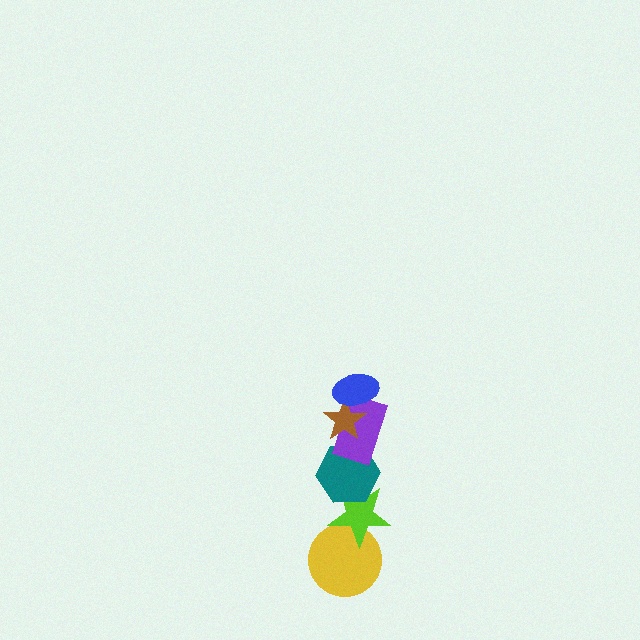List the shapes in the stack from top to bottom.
From top to bottom: the blue ellipse, the brown star, the purple rectangle, the teal hexagon, the lime star, the yellow circle.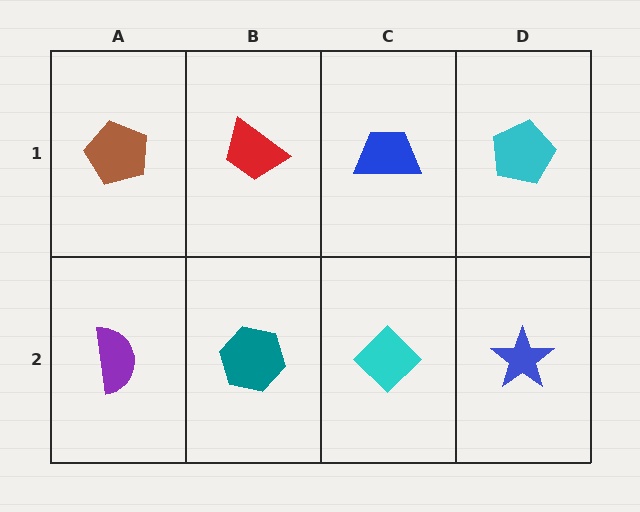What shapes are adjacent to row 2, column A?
A brown pentagon (row 1, column A), a teal hexagon (row 2, column B).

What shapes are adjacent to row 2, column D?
A cyan pentagon (row 1, column D), a cyan diamond (row 2, column C).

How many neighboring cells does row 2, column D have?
2.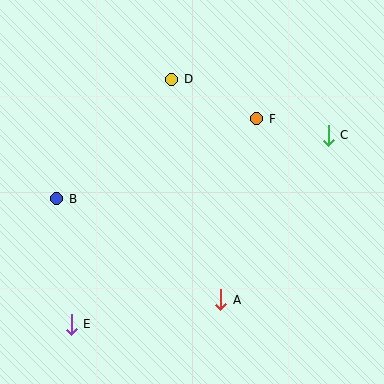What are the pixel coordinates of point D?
Point D is at (172, 79).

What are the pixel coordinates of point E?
Point E is at (71, 324).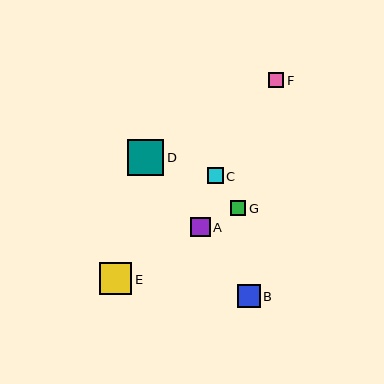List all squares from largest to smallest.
From largest to smallest: D, E, B, A, C, F, G.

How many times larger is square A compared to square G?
Square A is approximately 1.2 times the size of square G.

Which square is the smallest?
Square G is the smallest with a size of approximately 16 pixels.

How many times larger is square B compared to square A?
Square B is approximately 1.2 times the size of square A.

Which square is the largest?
Square D is the largest with a size of approximately 37 pixels.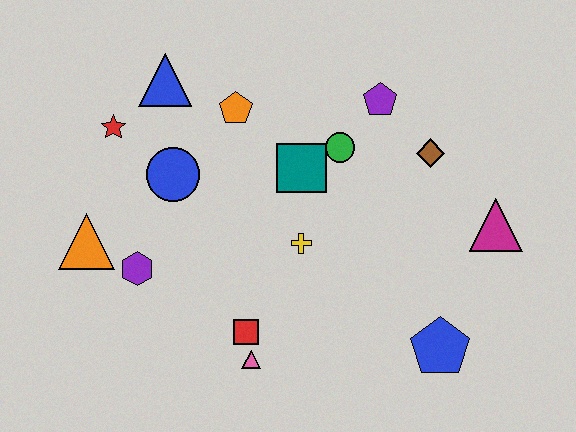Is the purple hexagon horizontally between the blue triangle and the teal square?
No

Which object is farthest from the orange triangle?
The magenta triangle is farthest from the orange triangle.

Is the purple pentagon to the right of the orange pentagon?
Yes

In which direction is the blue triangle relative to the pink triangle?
The blue triangle is above the pink triangle.